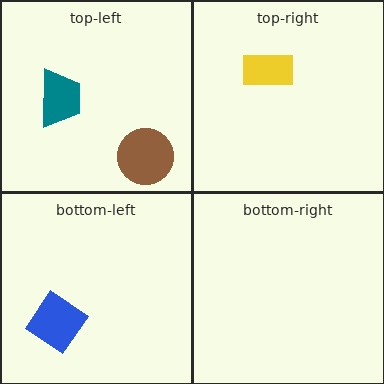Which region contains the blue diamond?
The bottom-left region.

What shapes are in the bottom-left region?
The blue diamond.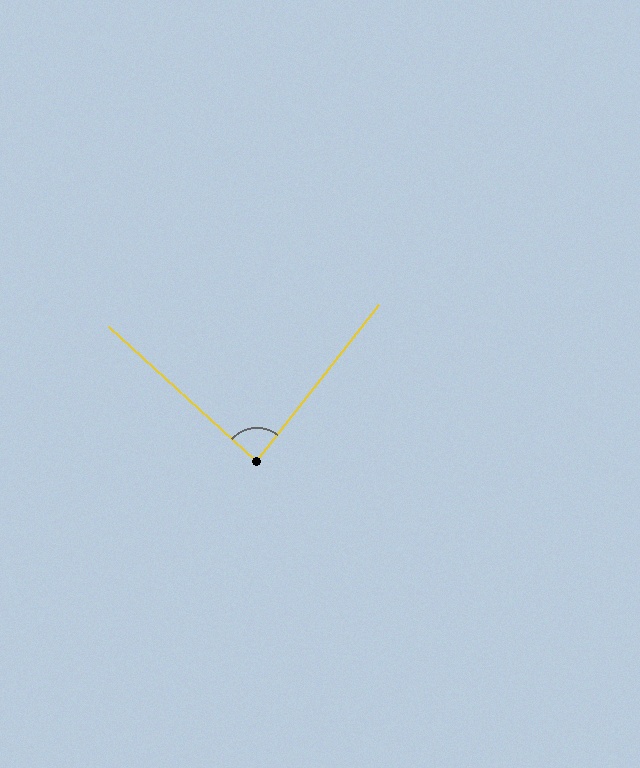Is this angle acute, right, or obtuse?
It is approximately a right angle.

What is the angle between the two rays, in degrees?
Approximately 85 degrees.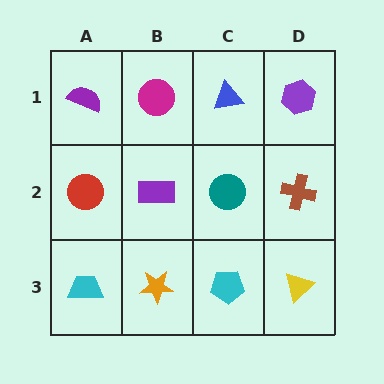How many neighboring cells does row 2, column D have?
3.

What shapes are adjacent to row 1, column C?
A teal circle (row 2, column C), a magenta circle (row 1, column B), a purple hexagon (row 1, column D).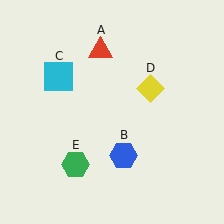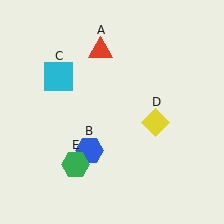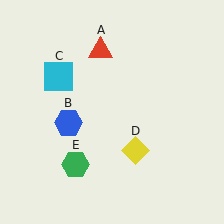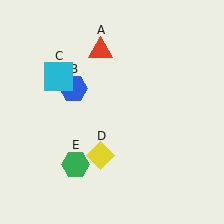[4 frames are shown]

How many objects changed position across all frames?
2 objects changed position: blue hexagon (object B), yellow diamond (object D).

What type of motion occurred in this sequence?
The blue hexagon (object B), yellow diamond (object D) rotated clockwise around the center of the scene.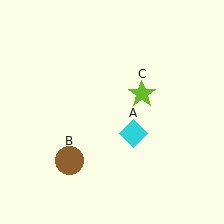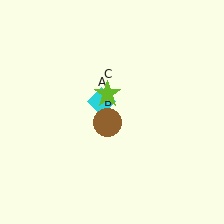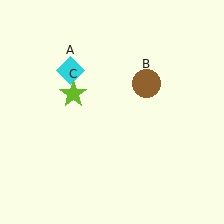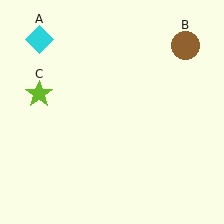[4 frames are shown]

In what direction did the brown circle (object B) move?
The brown circle (object B) moved up and to the right.